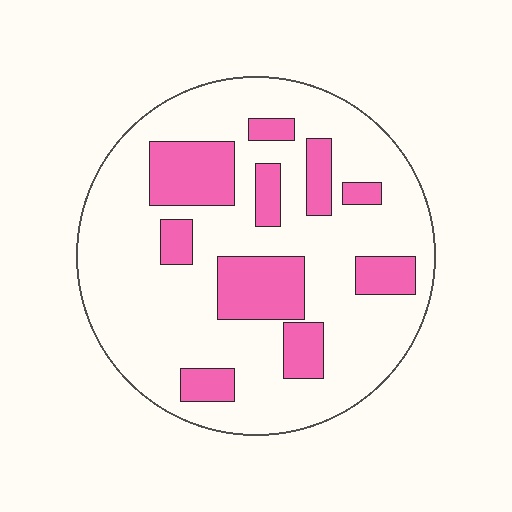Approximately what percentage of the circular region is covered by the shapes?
Approximately 25%.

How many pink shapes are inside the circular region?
10.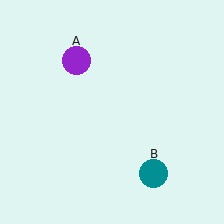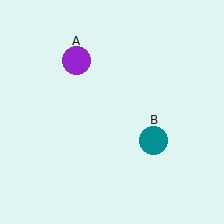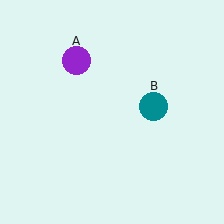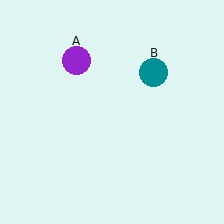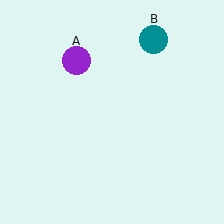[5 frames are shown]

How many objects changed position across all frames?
1 object changed position: teal circle (object B).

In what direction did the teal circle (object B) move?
The teal circle (object B) moved up.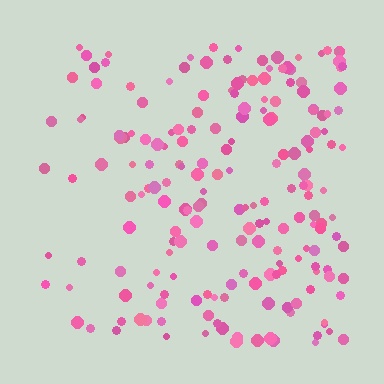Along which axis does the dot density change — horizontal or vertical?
Horizontal.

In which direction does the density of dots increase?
From left to right, with the right side densest.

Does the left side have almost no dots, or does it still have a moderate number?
Still a moderate number, just noticeably fewer than the right.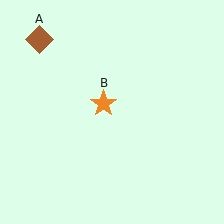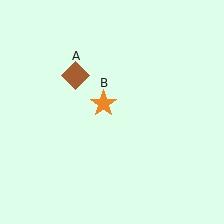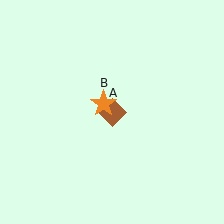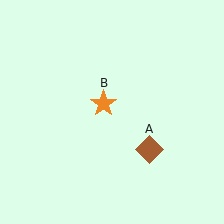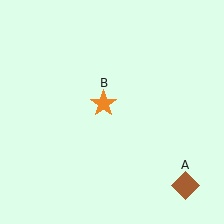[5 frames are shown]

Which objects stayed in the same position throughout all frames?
Orange star (object B) remained stationary.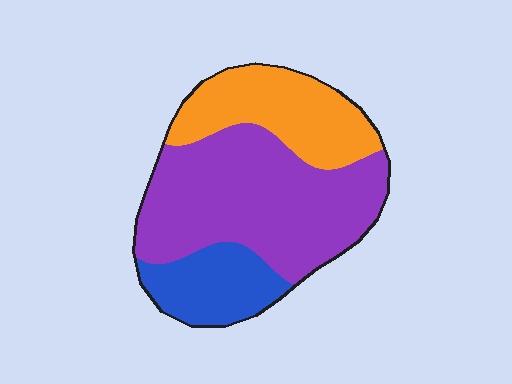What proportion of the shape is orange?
Orange covers 27% of the shape.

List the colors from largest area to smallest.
From largest to smallest: purple, orange, blue.